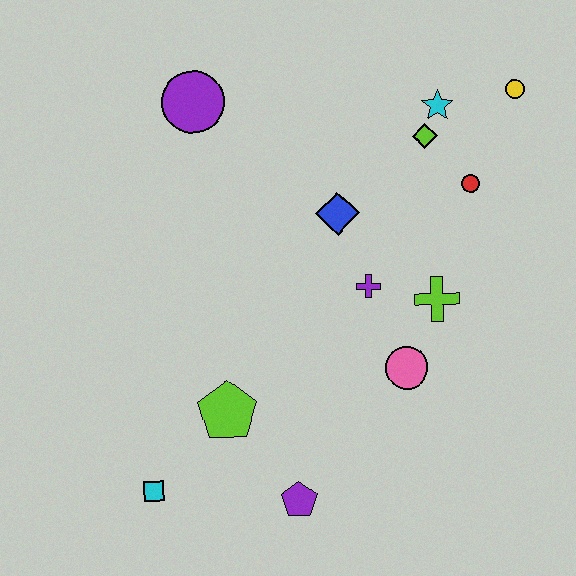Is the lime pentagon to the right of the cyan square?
Yes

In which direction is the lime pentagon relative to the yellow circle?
The lime pentagon is below the yellow circle.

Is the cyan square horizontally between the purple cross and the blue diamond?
No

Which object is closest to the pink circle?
The lime cross is closest to the pink circle.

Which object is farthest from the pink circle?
The purple circle is farthest from the pink circle.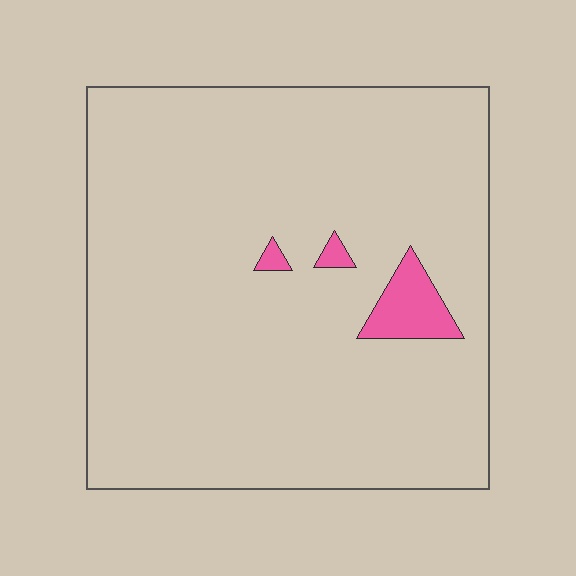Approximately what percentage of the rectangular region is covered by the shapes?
Approximately 5%.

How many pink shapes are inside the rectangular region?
3.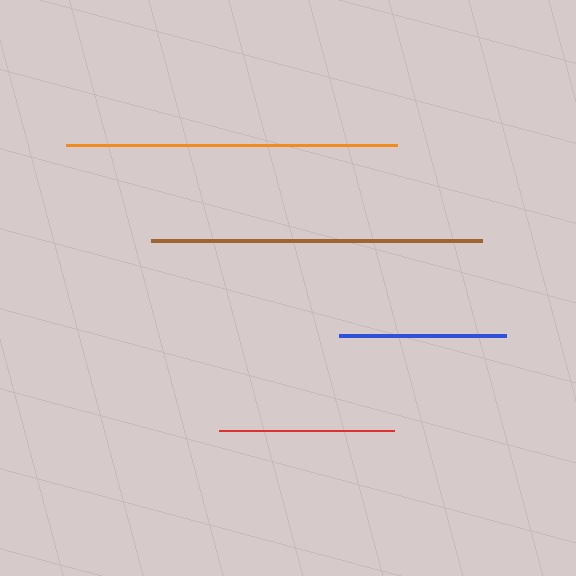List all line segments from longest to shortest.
From longest to shortest: orange, brown, red, blue.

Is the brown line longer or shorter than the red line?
The brown line is longer than the red line.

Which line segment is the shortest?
The blue line is the shortest at approximately 166 pixels.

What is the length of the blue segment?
The blue segment is approximately 166 pixels long.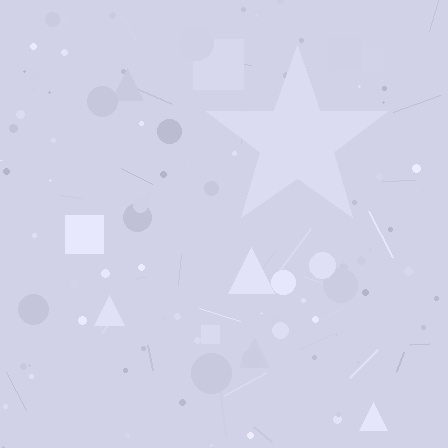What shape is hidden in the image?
A star is hidden in the image.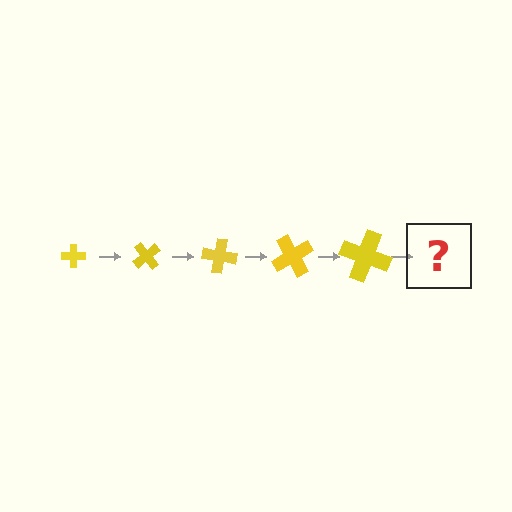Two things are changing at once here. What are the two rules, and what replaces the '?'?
The two rules are that the cross grows larger each step and it rotates 50 degrees each step. The '?' should be a cross, larger than the previous one and rotated 250 degrees from the start.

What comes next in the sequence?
The next element should be a cross, larger than the previous one and rotated 250 degrees from the start.